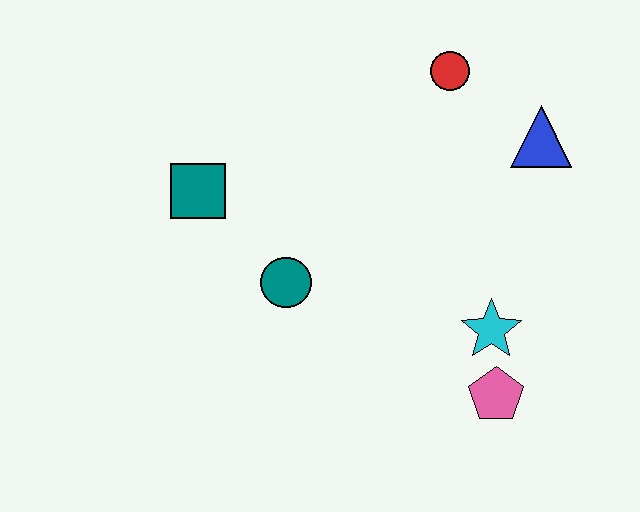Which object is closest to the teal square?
The teal circle is closest to the teal square.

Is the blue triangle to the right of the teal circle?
Yes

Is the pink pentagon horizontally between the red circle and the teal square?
No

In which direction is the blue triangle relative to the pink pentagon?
The blue triangle is above the pink pentagon.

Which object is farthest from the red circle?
The pink pentagon is farthest from the red circle.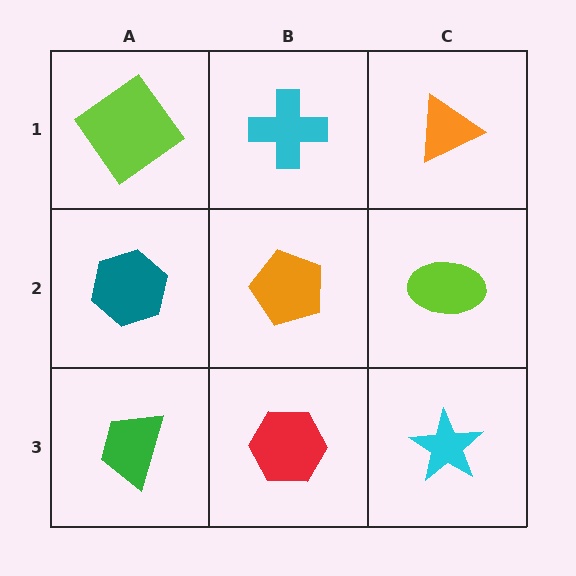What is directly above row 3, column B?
An orange pentagon.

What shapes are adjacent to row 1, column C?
A lime ellipse (row 2, column C), a cyan cross (row 1, column B).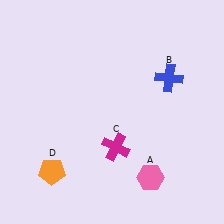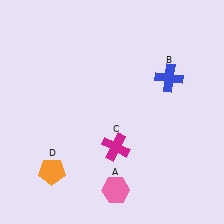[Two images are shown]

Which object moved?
The pink hexagon (A) moved left.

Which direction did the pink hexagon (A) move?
The pink hexagon (A) moved left.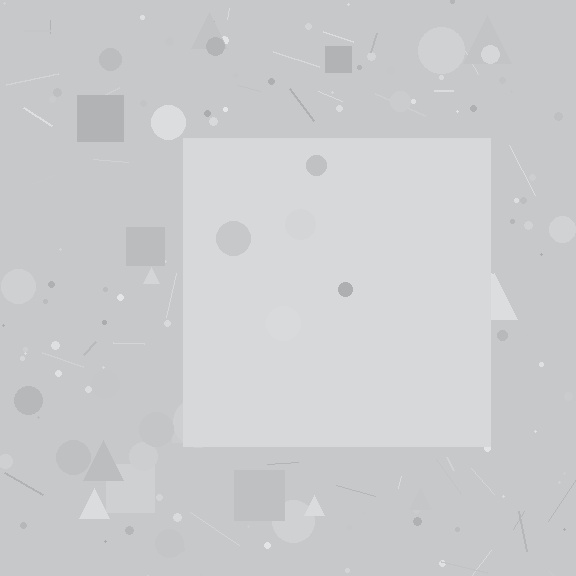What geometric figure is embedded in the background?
A square is embedded in the background.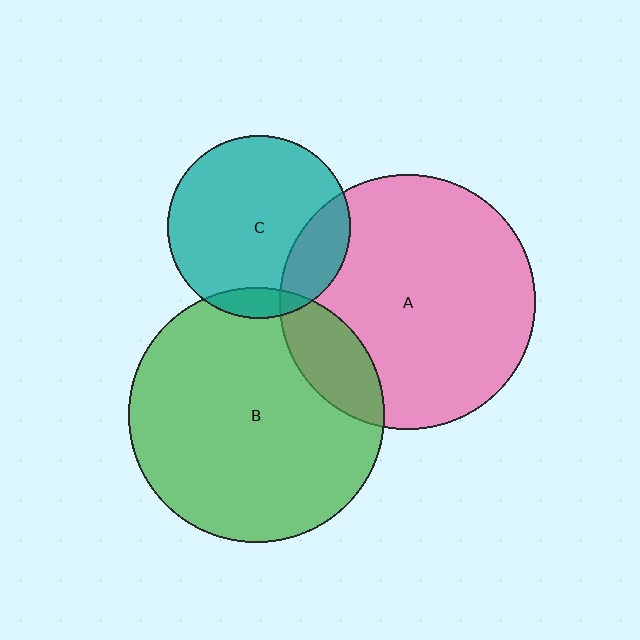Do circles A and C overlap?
Yes.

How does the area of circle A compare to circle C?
Approximately 2.0 times.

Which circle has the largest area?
Circle B (green).